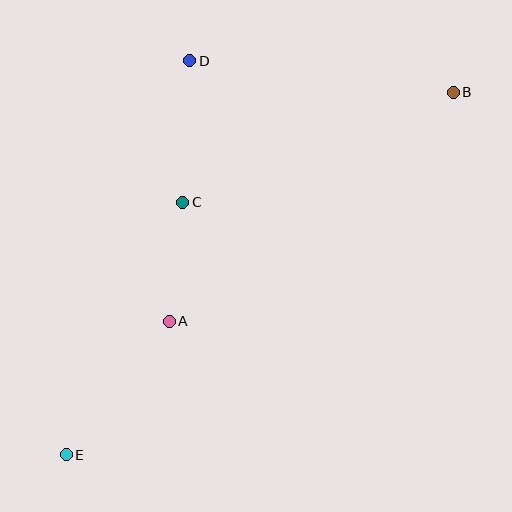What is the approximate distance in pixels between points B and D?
The distance between B and D is approximately 266 pixels.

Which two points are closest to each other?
Points A and C are closest to each other.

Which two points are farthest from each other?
Points B and E are farthest from each other.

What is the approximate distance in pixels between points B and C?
The distance between B and C is approximately 292 pixels.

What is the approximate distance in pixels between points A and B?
The distance between A and B is approximately 365 pixels.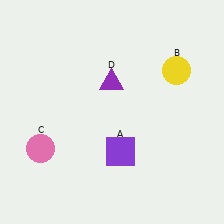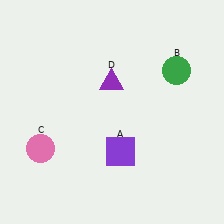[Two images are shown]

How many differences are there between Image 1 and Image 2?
There is 1 difference between the two images.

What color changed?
The circle (B) changed from yellow in Image 1 to green in Image 2.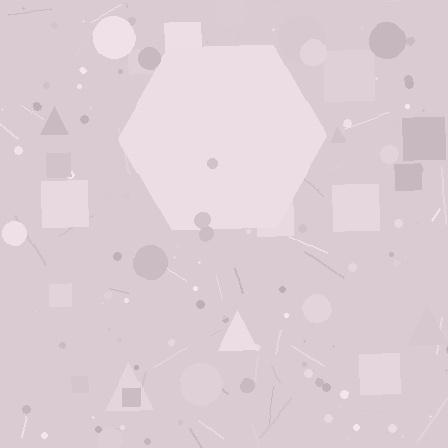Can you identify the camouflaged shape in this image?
The camouflaged shape is a hexagon.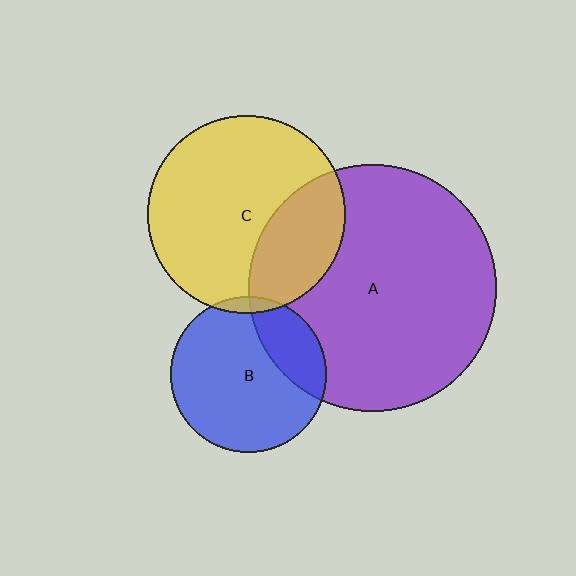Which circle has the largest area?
Circle A (purple).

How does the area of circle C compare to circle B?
Approximately 1.6 times.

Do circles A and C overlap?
Yes.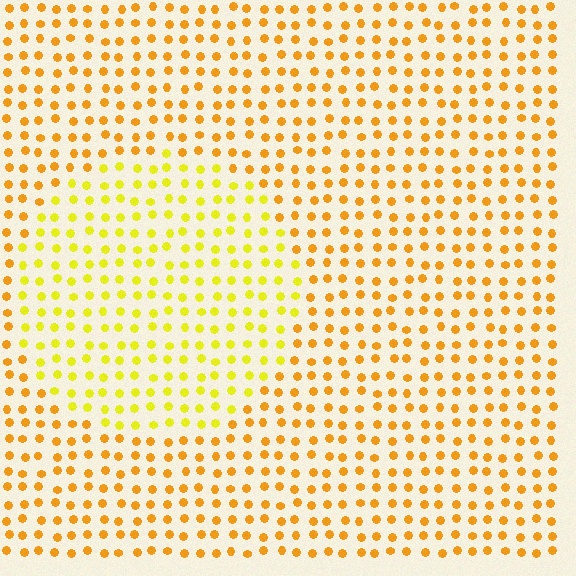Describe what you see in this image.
The image is filled with small orange elements in a uniform arrangement. A circle-shaped region is visible where the elements are tinted to a slightly different hue, forming a subtle color boundary.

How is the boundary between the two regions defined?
The boundary is defined purely by a slight shift in hue (about 27 degrees). Spacing, size, and orientation are identical on both sides.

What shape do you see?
I see a circle.